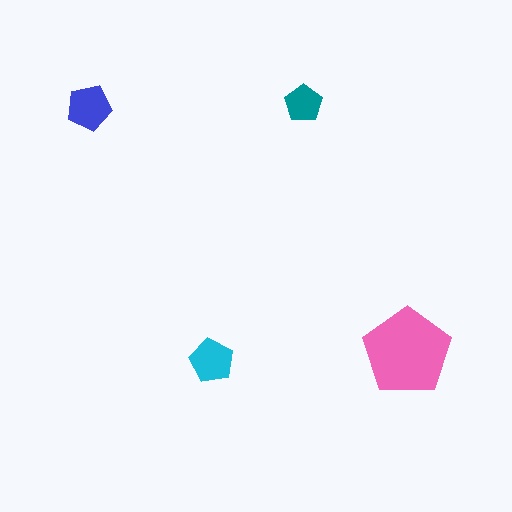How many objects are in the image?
There are 4 objects in the image.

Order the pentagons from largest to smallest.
the pink one, the blue one, the cyan one, the teal one.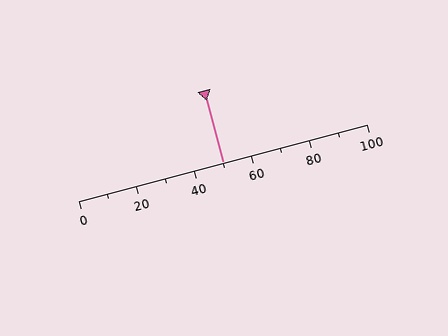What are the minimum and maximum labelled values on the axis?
The axis runs from 0 to 100.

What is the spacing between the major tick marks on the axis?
The major ticks are spaced 20 apart.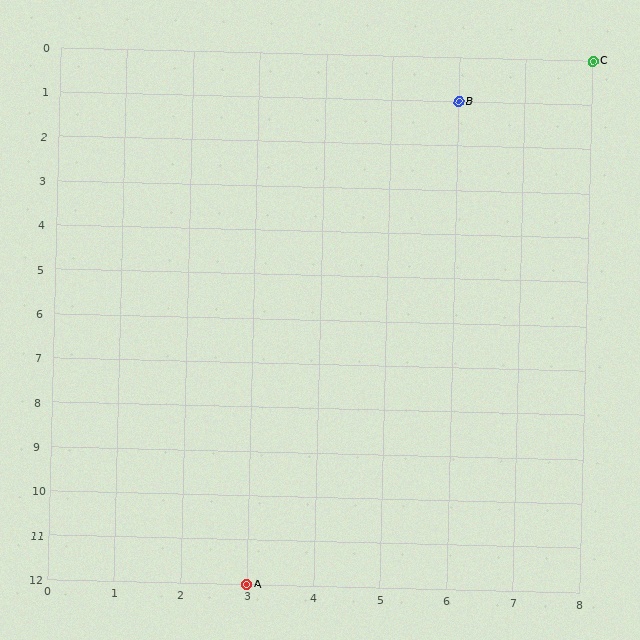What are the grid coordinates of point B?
Point B is at grid coordinates (6, 1).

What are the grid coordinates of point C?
Point C is at grid coordinates (8, 0).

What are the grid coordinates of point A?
Point A is at grid coordinates (3, 12).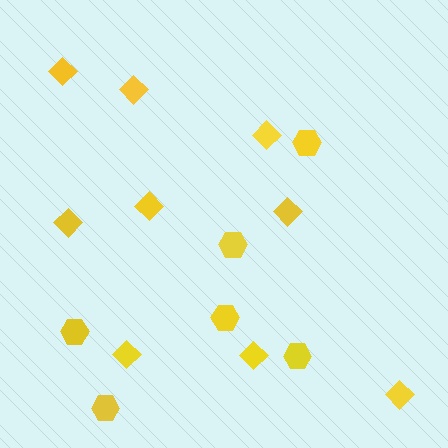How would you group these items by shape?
There are 2 groups: one group of diamonds (9) and one group of hexagons (6).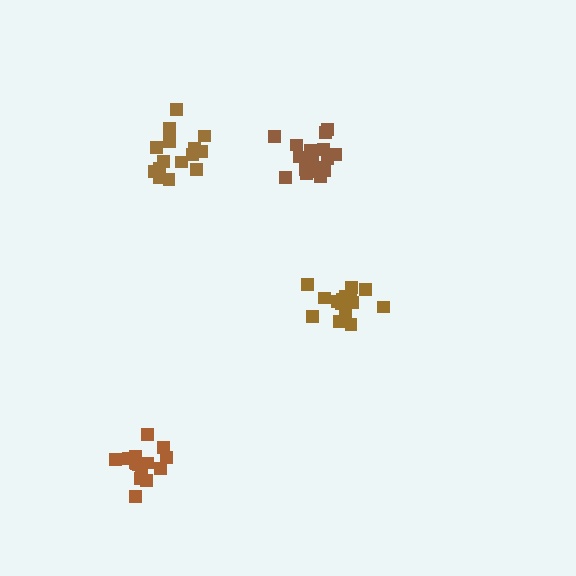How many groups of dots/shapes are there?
There are 4 groups.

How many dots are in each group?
Group 1: 15 dots, Group 2: 16 dots, Group 3: 15 dots, Group 4: 18 dots (64 total).